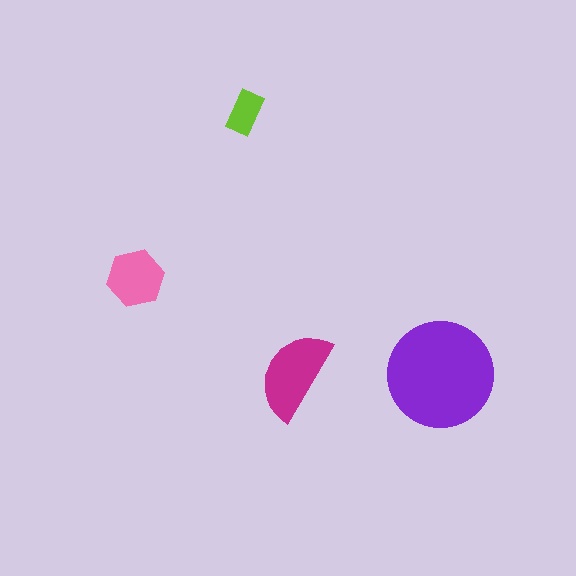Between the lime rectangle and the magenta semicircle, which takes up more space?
The magenta semicircle.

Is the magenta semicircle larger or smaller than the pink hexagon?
Larger.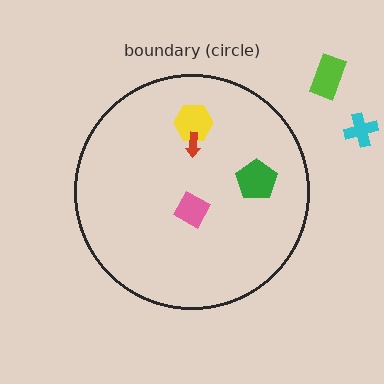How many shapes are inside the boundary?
4 inside, 2 outside.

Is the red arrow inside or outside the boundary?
Inside.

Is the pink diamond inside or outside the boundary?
Inside.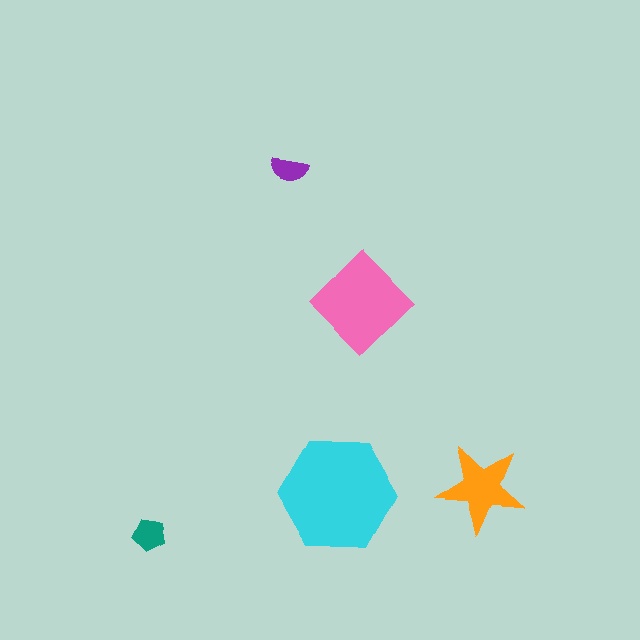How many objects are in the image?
There are 5 objects in the image.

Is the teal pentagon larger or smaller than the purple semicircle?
Larger.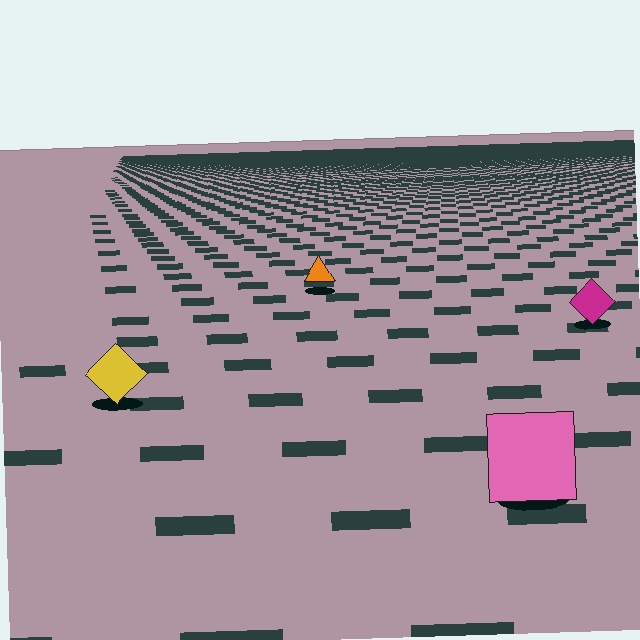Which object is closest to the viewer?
The pink square is closest. The texture marks near it are larger and more spread out.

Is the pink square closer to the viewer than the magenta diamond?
Yes. The pink square is closer — you can tell from the texture gradient: the ground texture is coarser near it.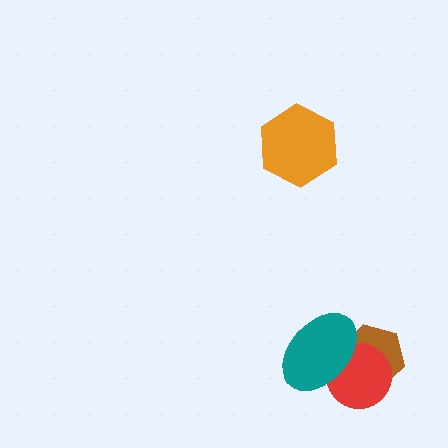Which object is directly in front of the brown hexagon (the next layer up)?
The red circle is directly in front of the brown hexagon.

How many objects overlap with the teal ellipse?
2 objects overlap with the teal ellipse.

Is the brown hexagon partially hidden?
Yes, it is partially covered by another shape.